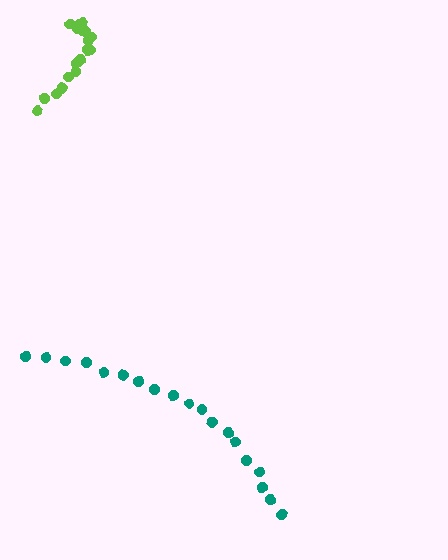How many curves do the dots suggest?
There are 2 distinct paths.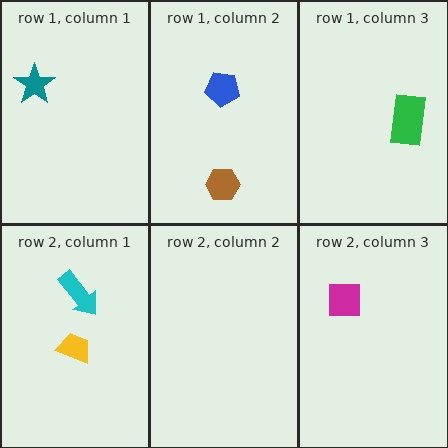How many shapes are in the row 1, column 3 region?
1.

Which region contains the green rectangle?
The row 1, column 3 region.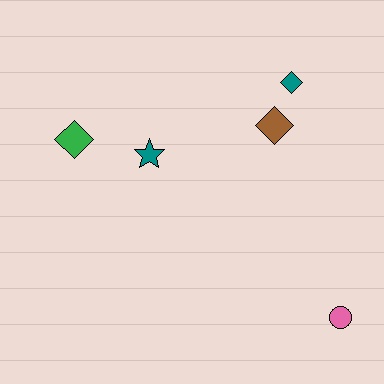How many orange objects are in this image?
There are no orange objects.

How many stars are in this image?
There is 1 star.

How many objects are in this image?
There are 5 objects.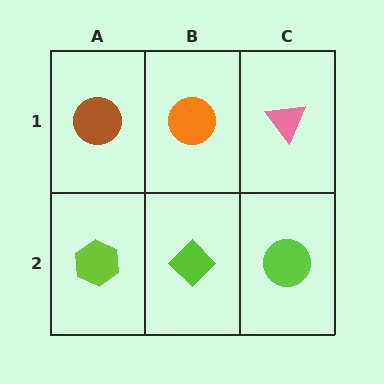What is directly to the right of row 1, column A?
An orange circle.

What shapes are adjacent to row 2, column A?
A brown circle (row 1, column A), a lime diamond (row 2, column B).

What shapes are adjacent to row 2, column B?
An orange circle (row 1, column B), a lime hexagon (row 2, column A), a lime circle (row 2, column C).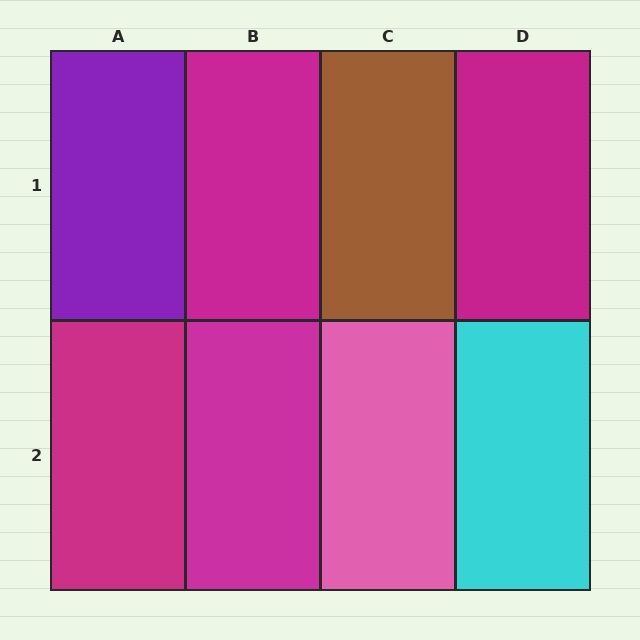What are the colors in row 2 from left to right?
Magenta, magenta, pink, cyan.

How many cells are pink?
1 cell is pink.